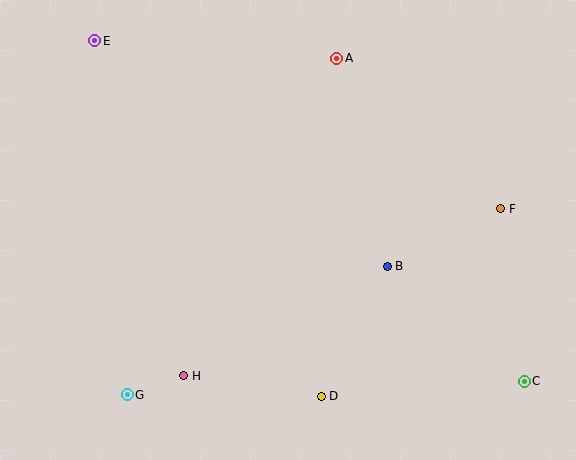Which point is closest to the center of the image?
Point B at (387, 266) is closest to the center.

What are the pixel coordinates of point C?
Point C is at (524, 381).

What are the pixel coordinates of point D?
Point D is at (321, 396).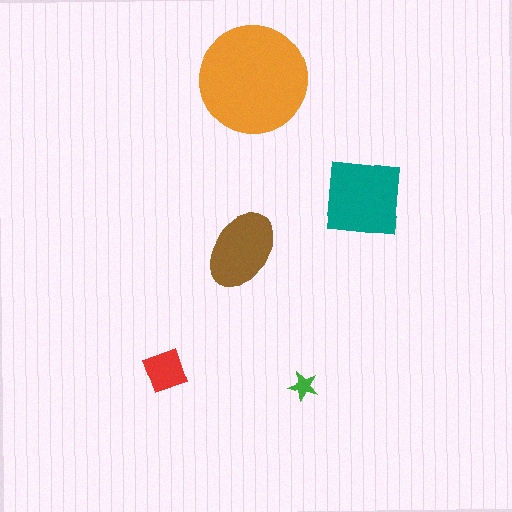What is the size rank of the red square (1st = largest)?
4th.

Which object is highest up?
The orange circle is topmost.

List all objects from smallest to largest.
The green star, the red square, the brown ellipse, the teal square, the orange circle.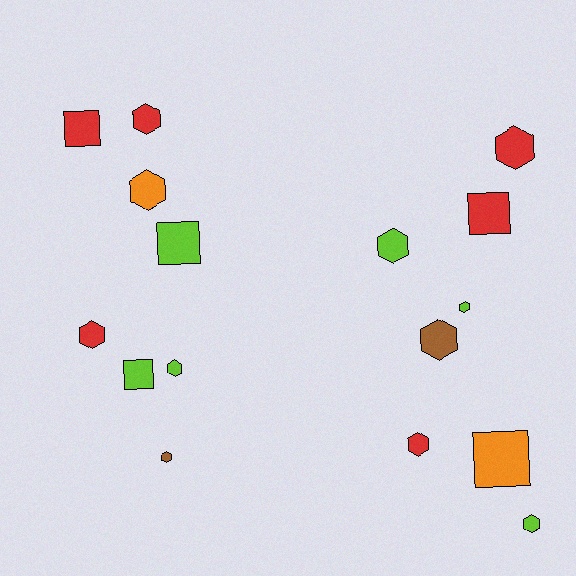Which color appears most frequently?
Lime, with 6 objects.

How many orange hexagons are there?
There is 1 orange hexagon.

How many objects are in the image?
There are 16 objects.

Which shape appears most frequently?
Hexagon, with 11 objects.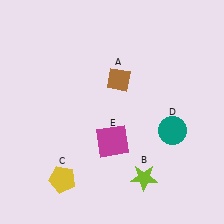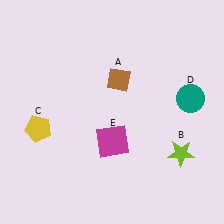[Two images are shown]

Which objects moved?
The objects that moved are: the lime star (B), the yellow pentagon (C), the teal circle (D).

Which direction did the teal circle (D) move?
The teal circle (D) moved up.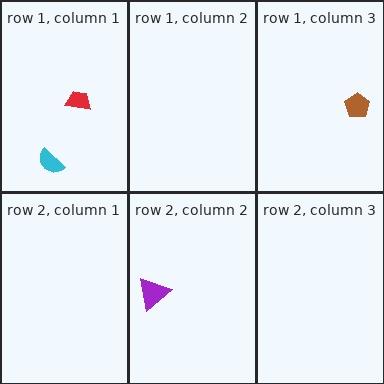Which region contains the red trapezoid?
The row 1, column 1 region.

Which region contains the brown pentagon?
The row 1, column 3 region.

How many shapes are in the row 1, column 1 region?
2.